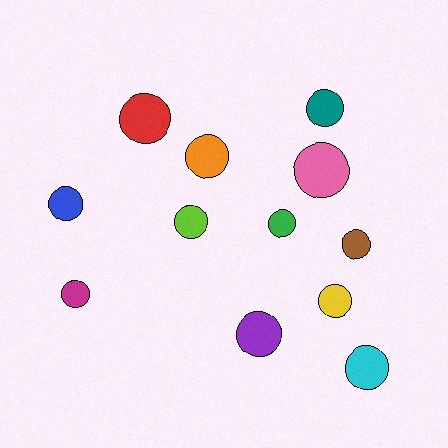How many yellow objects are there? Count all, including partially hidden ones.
There is 1 yellow object.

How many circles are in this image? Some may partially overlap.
There are 12 circles.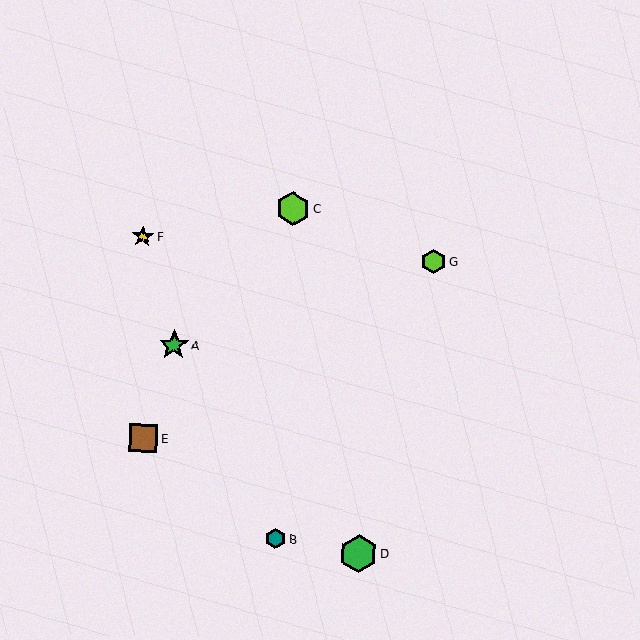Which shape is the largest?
The green hexagon (labeled D) is the largest.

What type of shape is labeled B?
Shape B is a teal hexagon.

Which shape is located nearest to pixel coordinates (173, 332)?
The green star (labeled A) at (174, 345) is nearest to that location.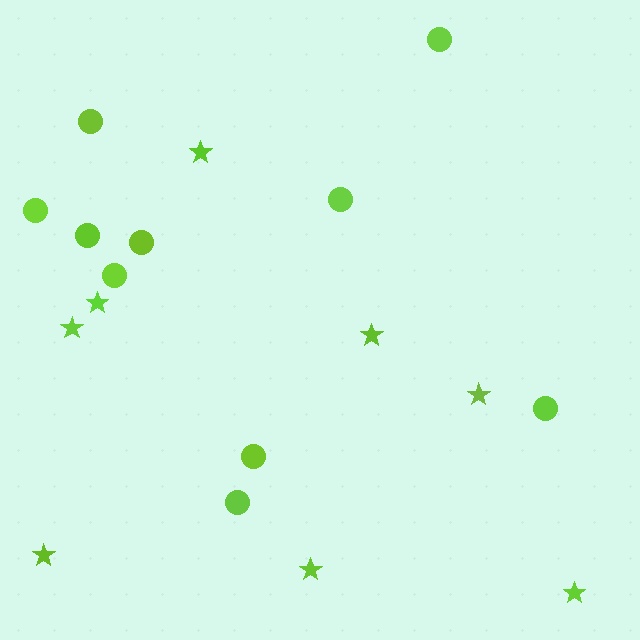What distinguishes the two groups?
There are 2 groups: one group of stars (8) and one group of circles (10).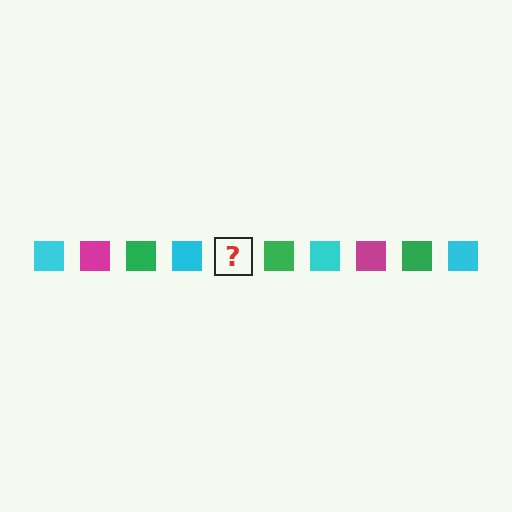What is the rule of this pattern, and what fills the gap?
The rule is that the pattern cycles through cyan, magenta, green squares. The gap should be filled with a magenta square.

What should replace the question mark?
The question mark should be replaced with a magenta square.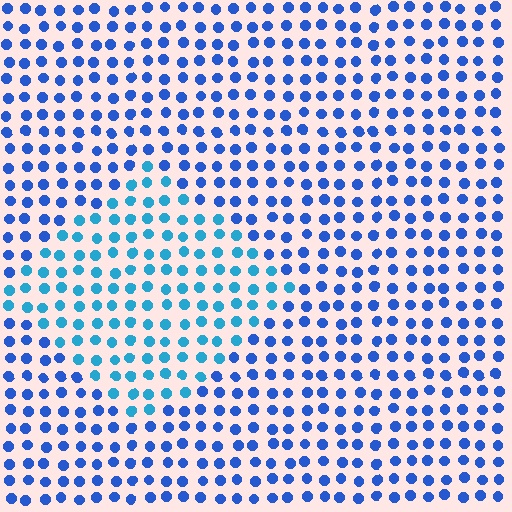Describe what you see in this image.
The image is filled with small blue elements in a uniform arrangement. A diamond-shaped region is visible where the elements are tinted to a slightly different hue, forming a subtle color boundary.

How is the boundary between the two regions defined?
The boundary is defined purely by a slight shift in hue (about 28 degrees). Spacing, size, and orientation are identical on both sides.